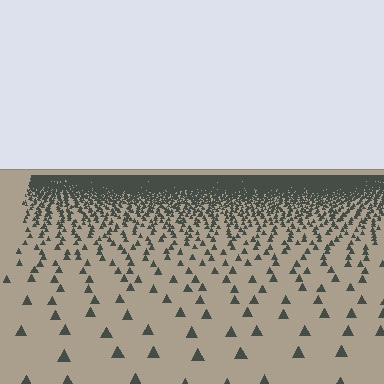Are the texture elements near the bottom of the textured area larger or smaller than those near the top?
Larger. Near the bottom, elements are closer to the viewer and appear at a bigger on-screen size.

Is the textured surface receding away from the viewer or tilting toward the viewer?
The surface is receding away from the viewer. Texture elements get smaller and denser toward the top.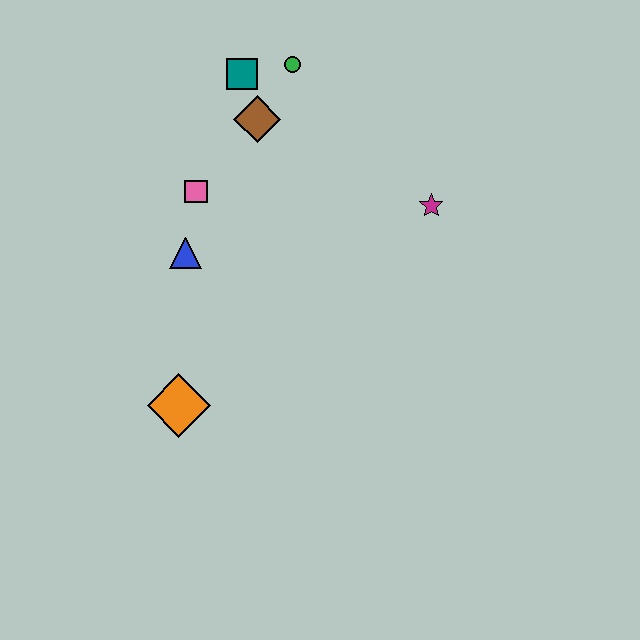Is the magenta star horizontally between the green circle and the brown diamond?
No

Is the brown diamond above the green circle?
No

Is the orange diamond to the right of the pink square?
No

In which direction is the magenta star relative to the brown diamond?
The magenta star is to the right of the brown diamond.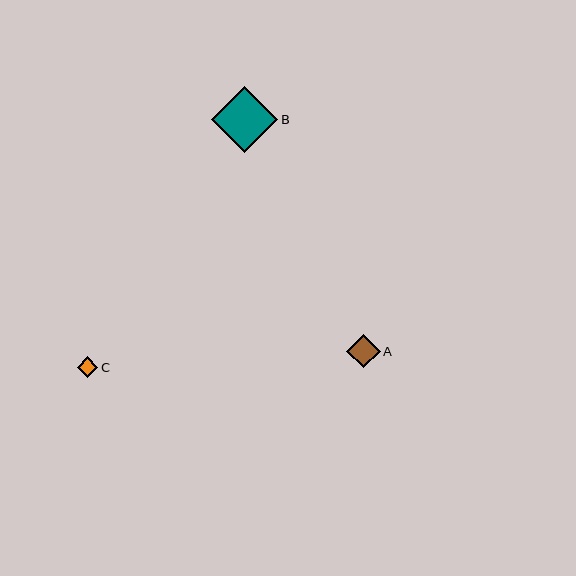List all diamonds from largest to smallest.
From largest to smallest: B, A, C.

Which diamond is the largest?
Diamond B is the largest with a size of approximately 66 pixels.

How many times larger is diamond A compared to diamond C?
Diamond A is approximately 1.6 times the size of diamond C.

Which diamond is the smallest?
Diamond C is the smallest with a size of approximately 21 pixels.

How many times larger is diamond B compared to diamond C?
Diamond B is approximately 3.2 times the size of diamond C.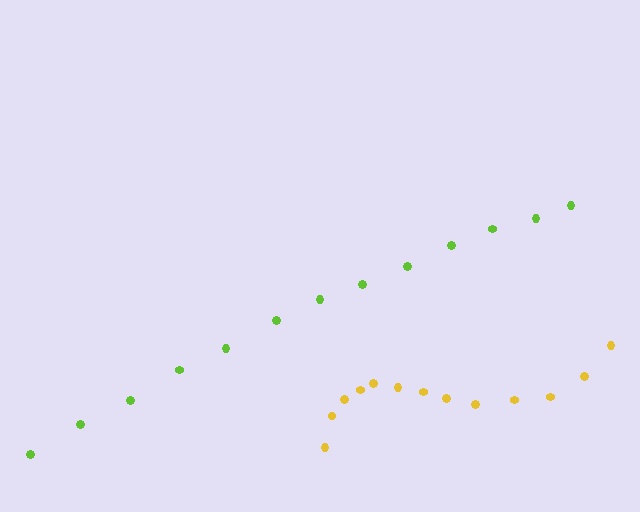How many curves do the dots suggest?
There are 2 distinct paths.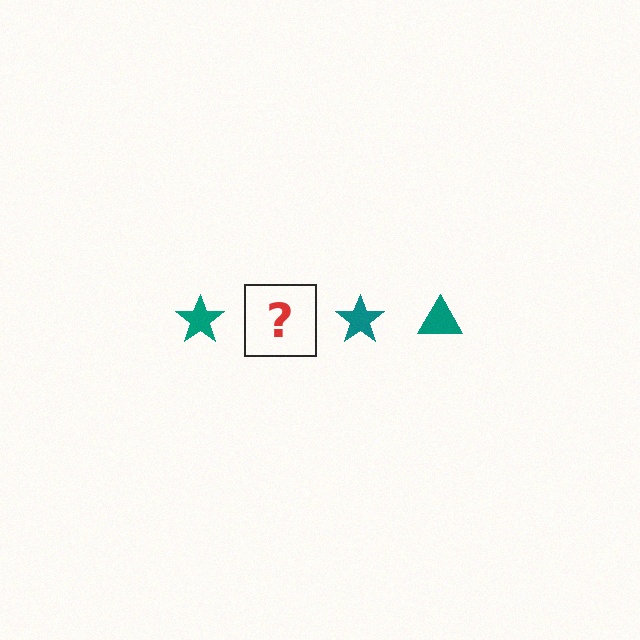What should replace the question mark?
The question mark should be replaced with a teal triangle.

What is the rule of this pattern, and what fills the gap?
The rule is that the pattern cycles through star, triangle shapes in teal. The gap should be filled with a teal triangle.